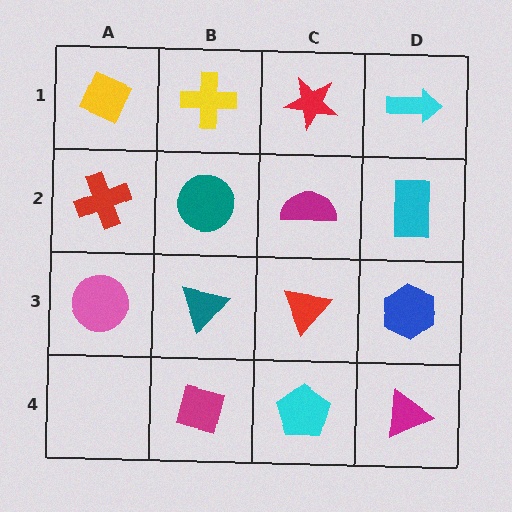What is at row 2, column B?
A teal circle.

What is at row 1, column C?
A red star.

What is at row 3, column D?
A blue hexagon.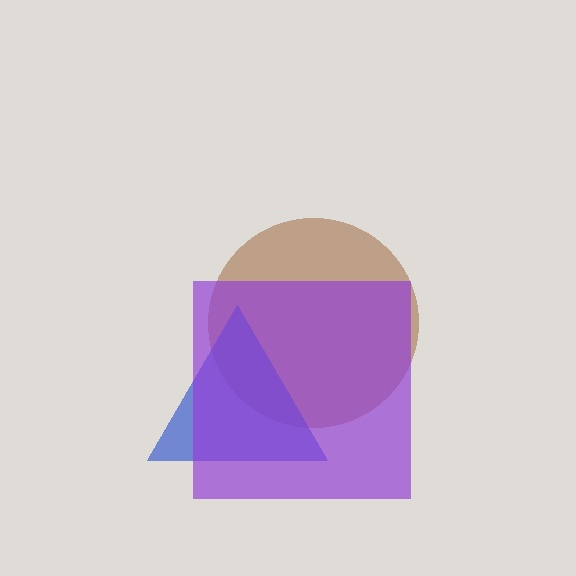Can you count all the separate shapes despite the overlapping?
Yes, there are 3 separate shapes.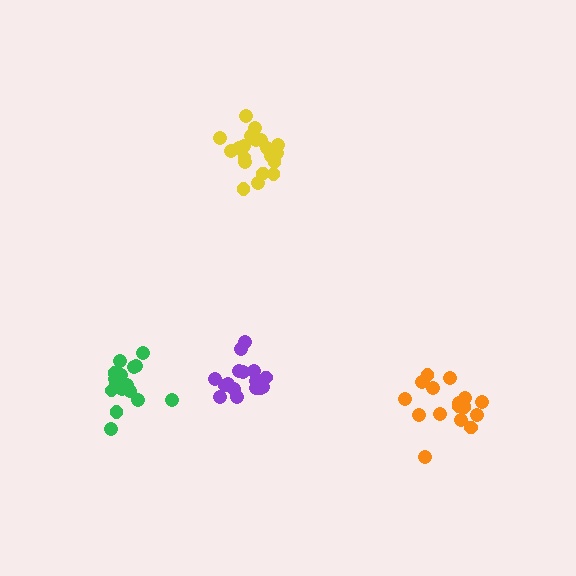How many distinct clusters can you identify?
There are 4 distinct clusters.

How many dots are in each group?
Group 1: 21 dots, Group 2: 16 dots, Group 3: 18 dots, Group 4: 16 dots (71 total).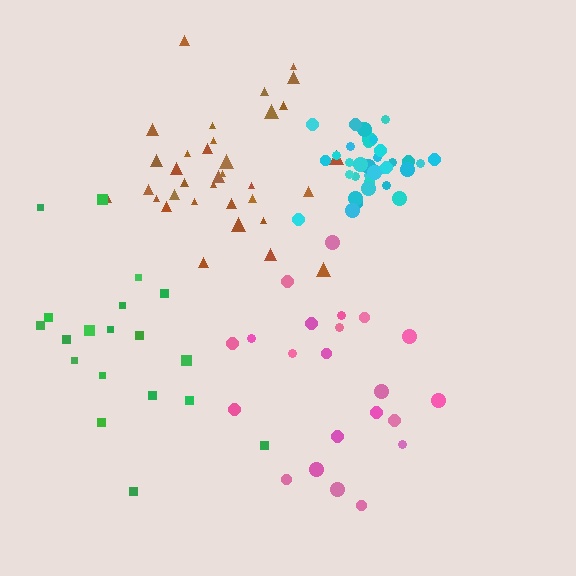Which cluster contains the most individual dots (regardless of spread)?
Cyan (35).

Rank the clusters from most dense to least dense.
cyan, brown, pink, green.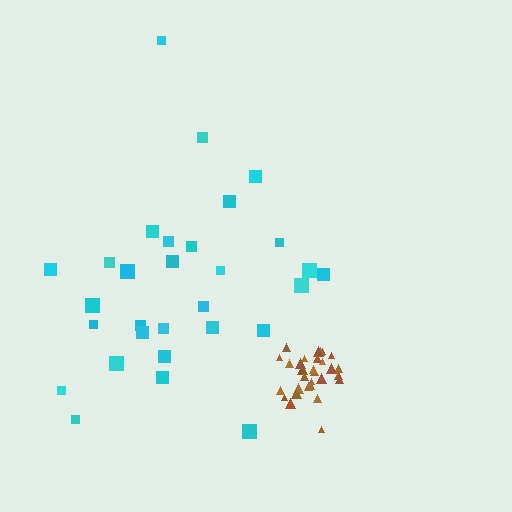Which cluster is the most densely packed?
Brown.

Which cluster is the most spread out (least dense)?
Cyan.